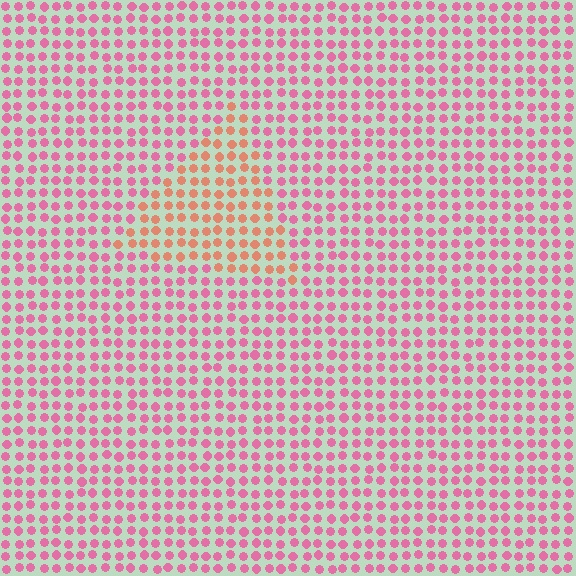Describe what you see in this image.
The image is filled with small pink elements in a uniform arrangement. A triangle-shaped region is visible where the elements are tinted to a slightly different hue, forming a subtle color boundary.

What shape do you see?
I see a triangle.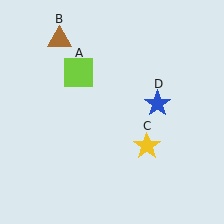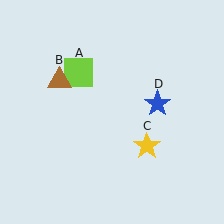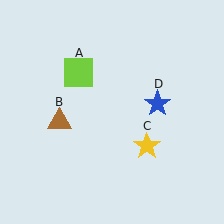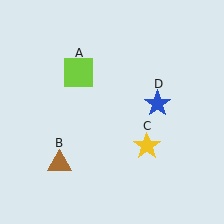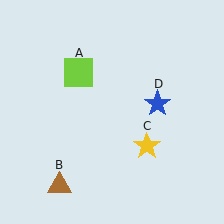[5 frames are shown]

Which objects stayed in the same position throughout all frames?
Lime square (object A) and yellow star (object C) and blue star (object D) remained stationary.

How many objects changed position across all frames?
1 object changed position: brown triangle (object B).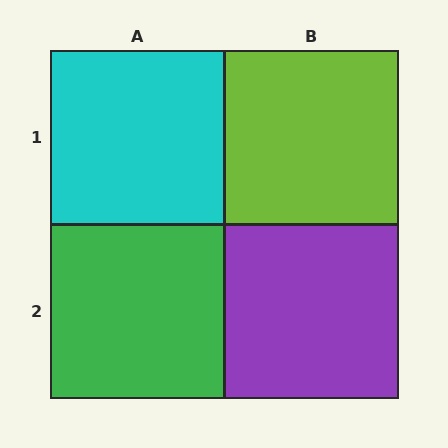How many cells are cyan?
1 cell is cyan.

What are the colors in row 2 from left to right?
Green, purple.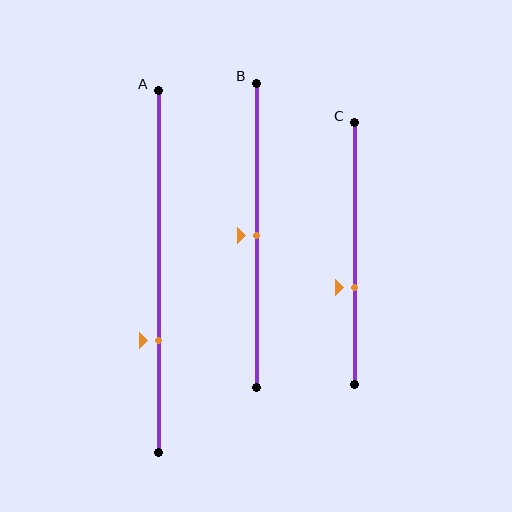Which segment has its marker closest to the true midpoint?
Segment B has its marker closest to the true midpoint.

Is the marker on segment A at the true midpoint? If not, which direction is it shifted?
No, the marker on segment A is shifted downward by about 19% of the segment length.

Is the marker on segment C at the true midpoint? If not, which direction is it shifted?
No, the marker on segment C is shifted downward by about 13% of the segment length.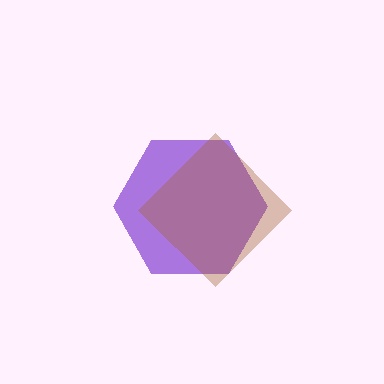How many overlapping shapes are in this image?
There are 2 overlapping shapes in the image.